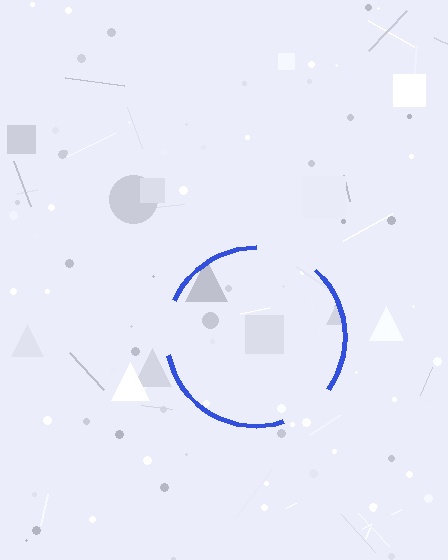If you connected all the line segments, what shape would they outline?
They would outline a circle.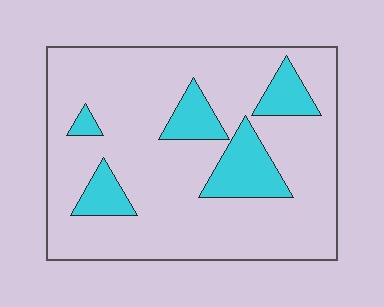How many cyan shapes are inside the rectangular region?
5.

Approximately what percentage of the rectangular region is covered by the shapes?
Approximately 20%.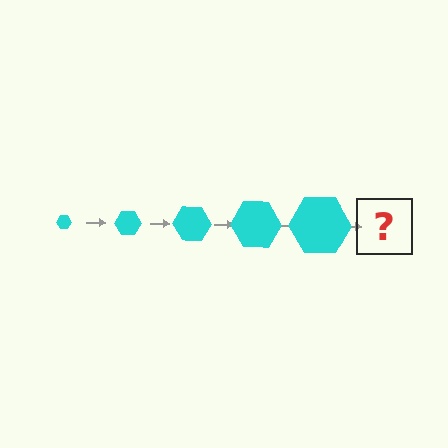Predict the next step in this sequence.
The next step is a cyan hexagon, larger than the previous one.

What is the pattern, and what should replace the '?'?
The pattern is that the hexagon gets progressively larger each step. The '?' should be a cyan hexagon, larger than the previous one.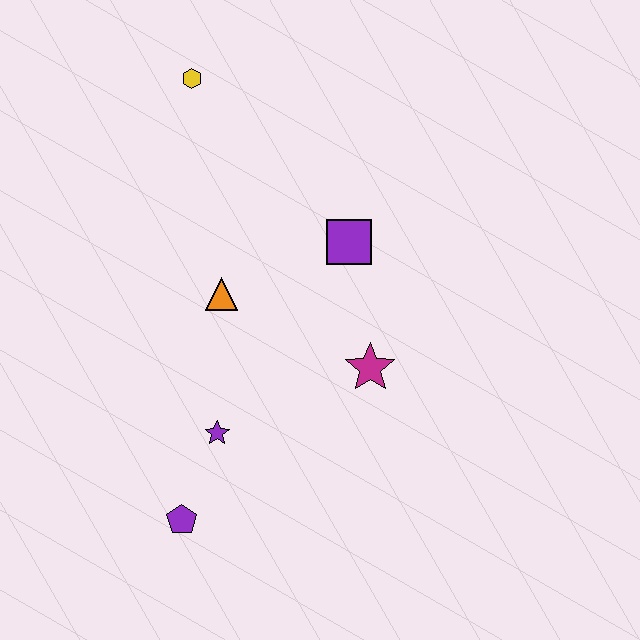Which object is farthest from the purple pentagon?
The yellow hexagon is farthest from the purple pentagon.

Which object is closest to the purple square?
The magenta star is closest to the purple square.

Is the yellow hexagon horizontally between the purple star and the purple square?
No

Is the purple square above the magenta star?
Yes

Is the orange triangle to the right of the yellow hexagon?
Yes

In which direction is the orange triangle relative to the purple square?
The orange triangle is to the left of the purple square.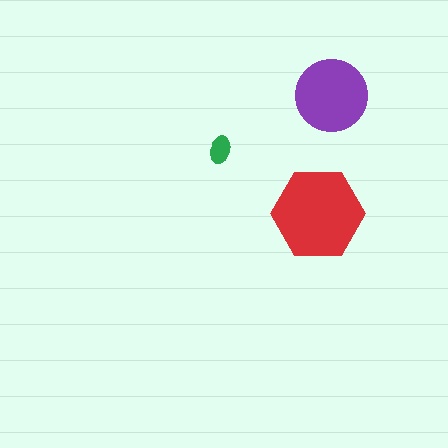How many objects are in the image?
There are 3 objects in the image.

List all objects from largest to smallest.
The red hexagon, the purple circle, the green ellipse.